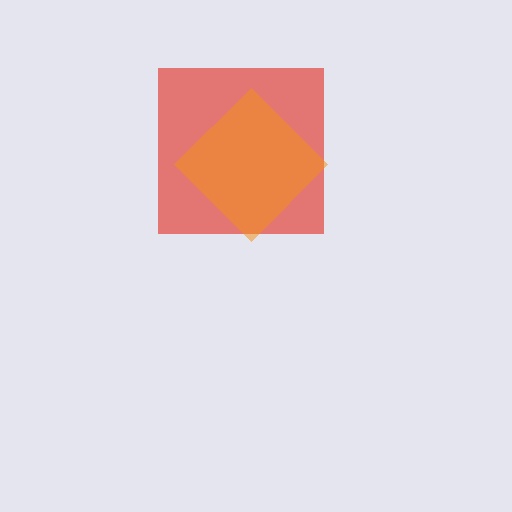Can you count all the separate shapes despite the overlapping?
Yes, there are 2 separate shapes.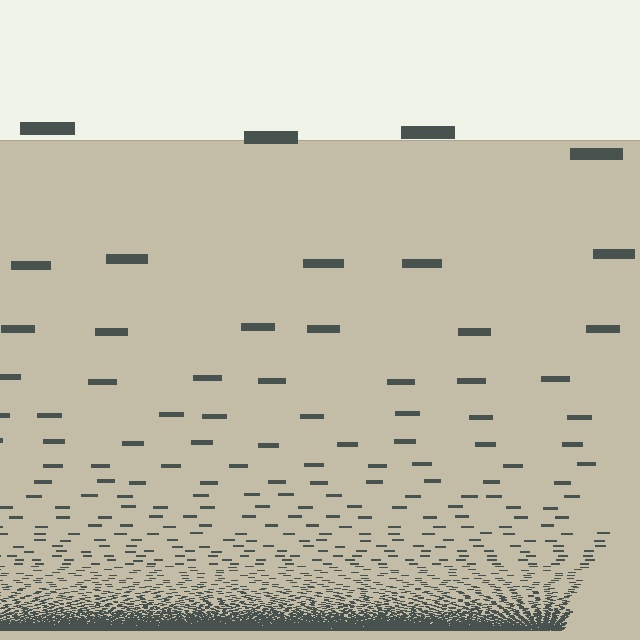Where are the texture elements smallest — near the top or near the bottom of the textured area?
Near the bottom.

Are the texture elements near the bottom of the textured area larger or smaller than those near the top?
Smaller. The gradient is inverted — elements near the bottom are smaller and denser.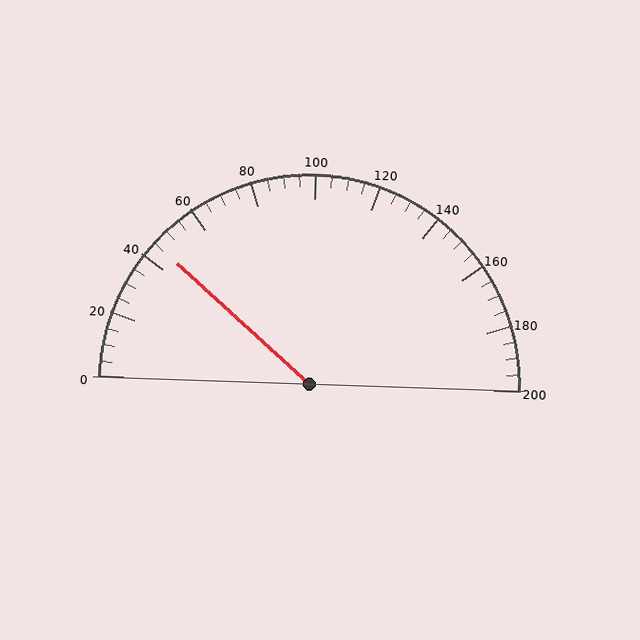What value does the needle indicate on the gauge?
The needle indicates approximately 45.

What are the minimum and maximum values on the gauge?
The gauge ranges from 0 to 200.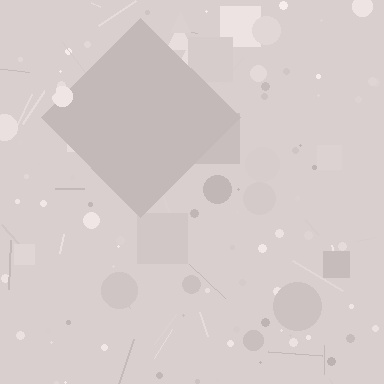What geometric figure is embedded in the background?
A diamond is embedded in the background.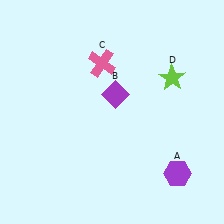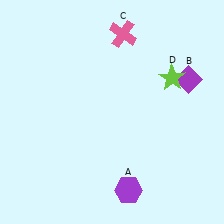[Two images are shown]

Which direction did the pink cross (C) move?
The pink cross (C) moved up.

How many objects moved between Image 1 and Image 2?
3 objects moved between the two images.